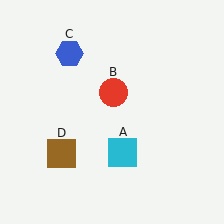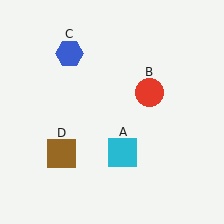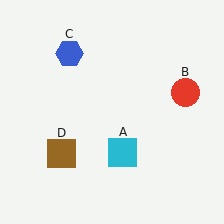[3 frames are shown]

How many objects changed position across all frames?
1 object changed position: red circle (object B).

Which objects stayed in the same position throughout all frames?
Cyan square (object A) and blue hexagon (object C) and brown square (object D) remained stationary.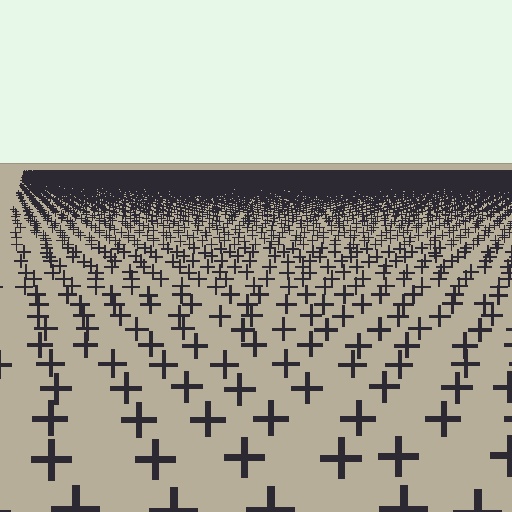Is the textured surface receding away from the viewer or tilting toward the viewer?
The surface is receding away from the viewer. Texture elements get smaller and denser toward the top.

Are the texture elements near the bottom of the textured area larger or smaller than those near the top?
Larger. Near the bottom, elements are closer to the viewer and appear at a bigger on-screen size.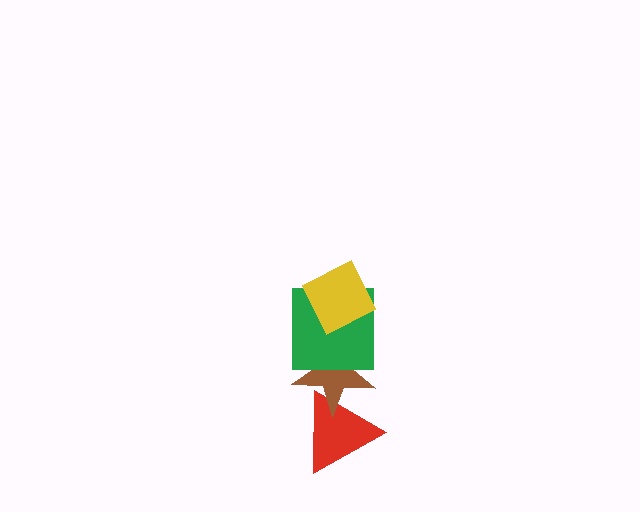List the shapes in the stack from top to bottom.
From top to bottom: the yellow diamond, the green square, the brown star, the red triangle.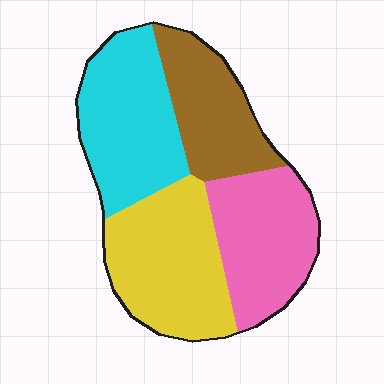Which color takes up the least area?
Brown, at roughly 20%.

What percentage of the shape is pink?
Pink takes up about one quarter (1/4) of the shape.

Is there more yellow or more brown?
Yellow.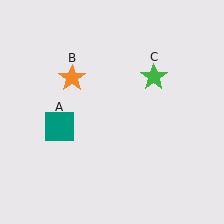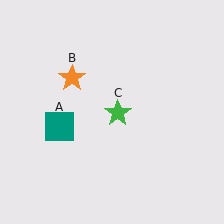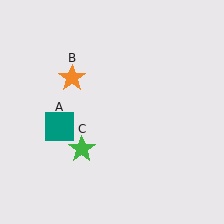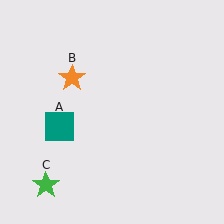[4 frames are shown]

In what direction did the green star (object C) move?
The green star (object C) moved down and to the left.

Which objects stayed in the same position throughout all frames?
Teal square (object A) and orange star (object B) remained stationary.